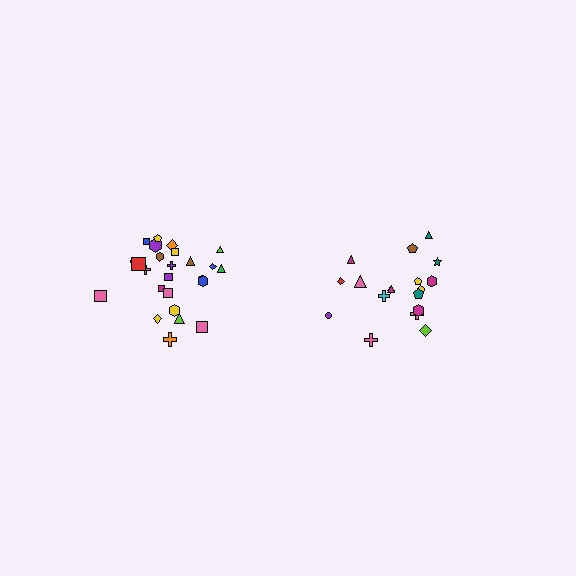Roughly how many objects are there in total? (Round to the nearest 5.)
Roughly 45 objects in total.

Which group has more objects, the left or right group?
The left group.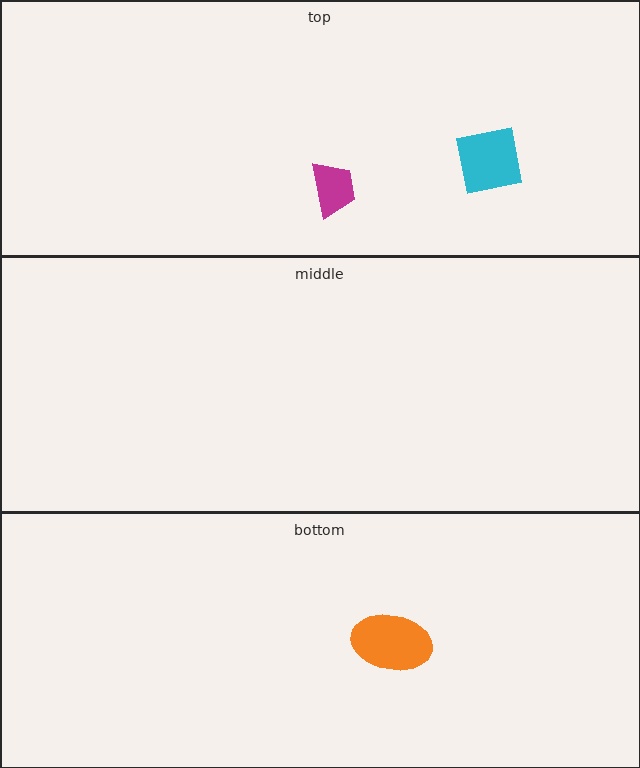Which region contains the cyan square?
The top region.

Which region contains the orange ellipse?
The bottom region.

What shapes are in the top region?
The cyan square, the magenta trapezoid.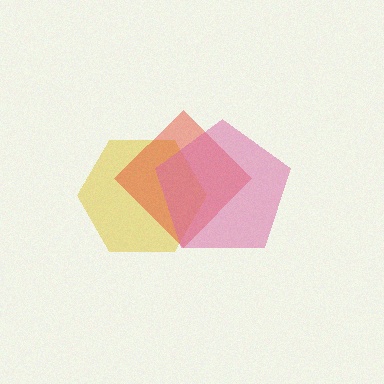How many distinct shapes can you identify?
There are 3 distinct shapes: a yellow hexagon, a red diamond, a pink pentagon.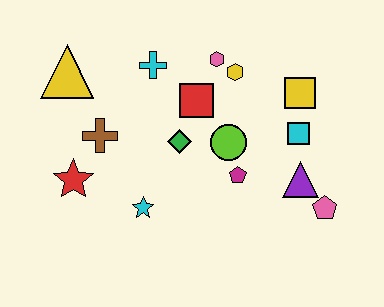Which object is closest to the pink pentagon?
The purple triangle is closest to the pink pentagon.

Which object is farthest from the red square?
The pink pentagon is farthest from the red square.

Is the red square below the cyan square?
No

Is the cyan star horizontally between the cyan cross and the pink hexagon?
No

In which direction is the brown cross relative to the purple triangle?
The brown cross is to the left of the purple triangle.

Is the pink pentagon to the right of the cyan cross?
Yes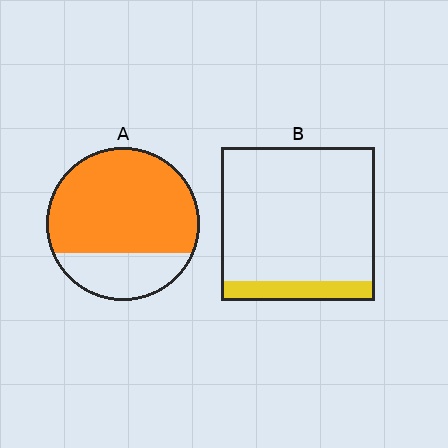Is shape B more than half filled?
No.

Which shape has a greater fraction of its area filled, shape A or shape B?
Shape A.